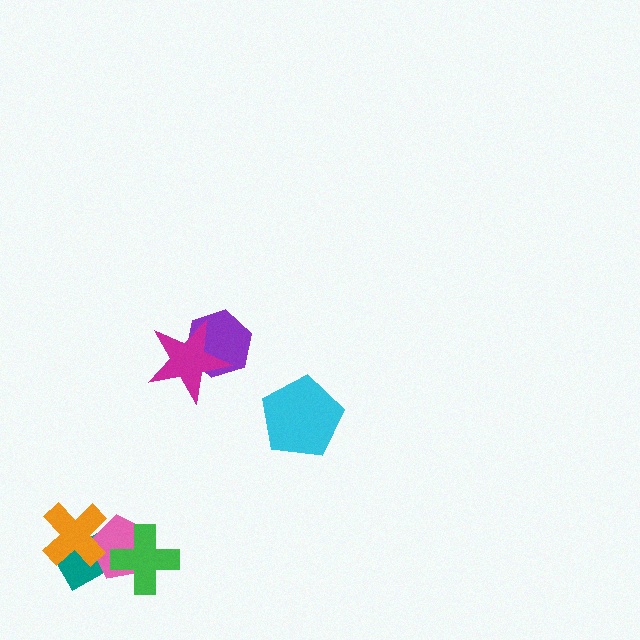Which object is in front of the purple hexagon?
The magenta star is in front of the purple hexagon.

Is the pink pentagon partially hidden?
Yes, it is partially covered by another shape.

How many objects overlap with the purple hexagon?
1 object overlaps with the purple hexagon.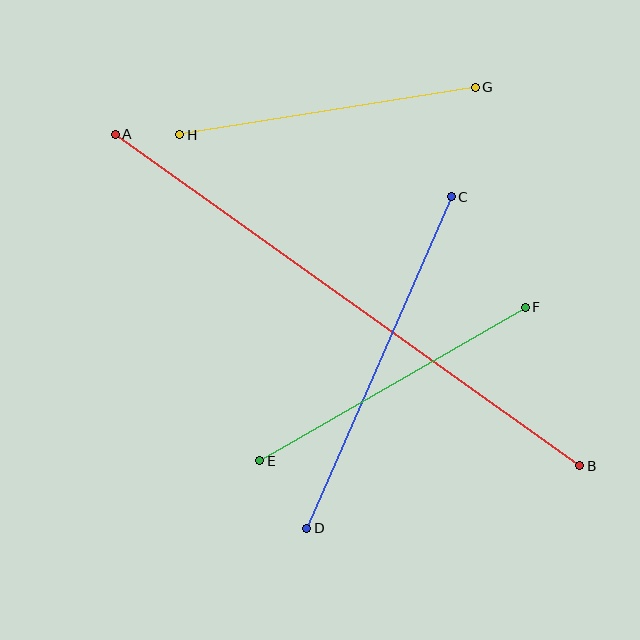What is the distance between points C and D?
The distance is approximately 362 pixels.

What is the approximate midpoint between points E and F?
The midpoint is at approximately (393, 384) pixels.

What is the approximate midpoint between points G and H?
The midpoint is at approximately (327, 111) pixels.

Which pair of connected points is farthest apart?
Points A and B are farthest apart.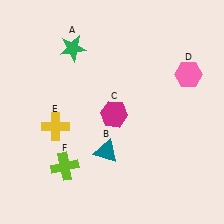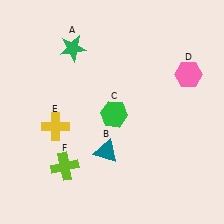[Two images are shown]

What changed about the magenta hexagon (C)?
In Image 1, C is magenta. In Image 2, it changed to green.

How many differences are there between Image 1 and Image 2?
There is 1 difference between the two images.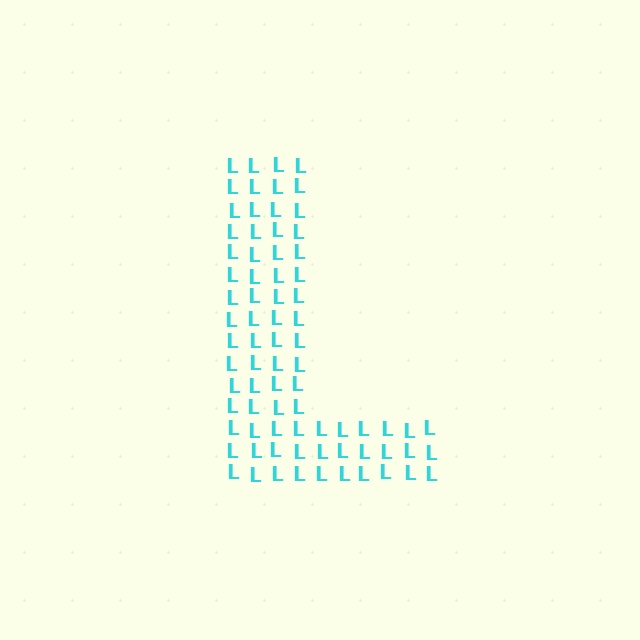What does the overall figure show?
The overall figure shows the letter L.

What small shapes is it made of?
It is made of small letter L's.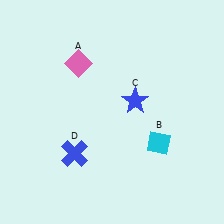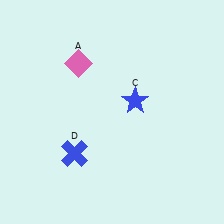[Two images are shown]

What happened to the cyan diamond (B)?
The cyan diamond (B) was removed in Image 2. It was in the bottom-right area of Image 1.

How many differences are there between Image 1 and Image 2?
There is 1 difference between the two images.